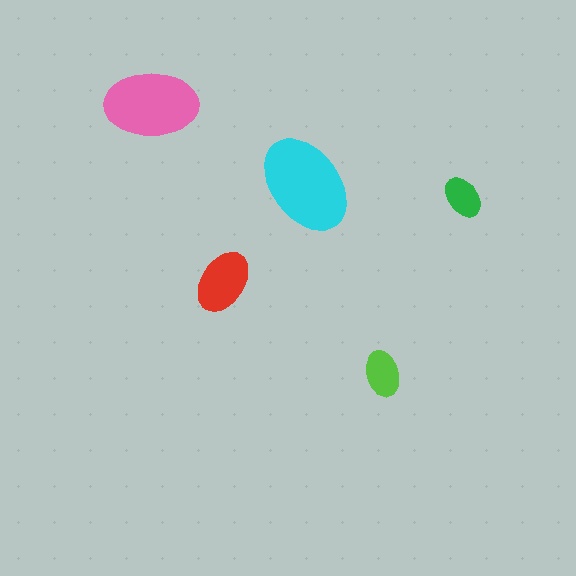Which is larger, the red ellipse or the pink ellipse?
The pink one.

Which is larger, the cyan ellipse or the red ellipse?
The cyan one.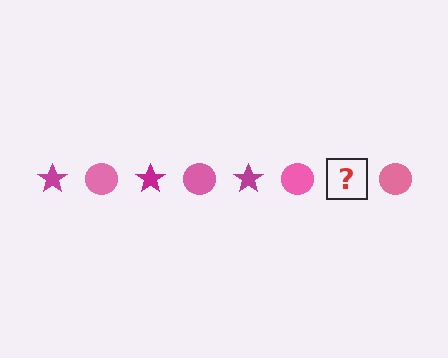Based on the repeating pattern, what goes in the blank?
The blank should be a magenta star.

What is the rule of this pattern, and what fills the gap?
The rule is that the pattern alternates between magenta star and pink circle. The gap should be filled with a magenta star.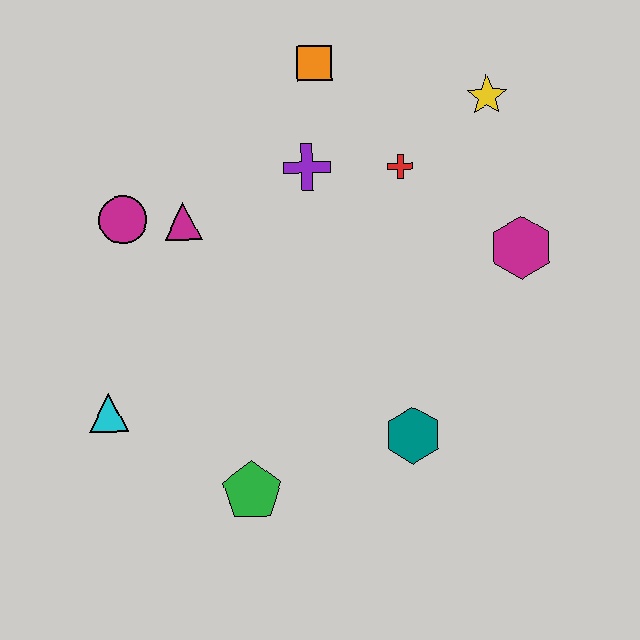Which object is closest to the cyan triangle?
The green pentagon is closest to the cyan triangle.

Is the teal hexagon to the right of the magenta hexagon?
No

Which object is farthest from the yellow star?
The cyan triangle is farthest from the yellow star.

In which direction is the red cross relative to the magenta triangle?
The red cross is to the right of the magenta triangle.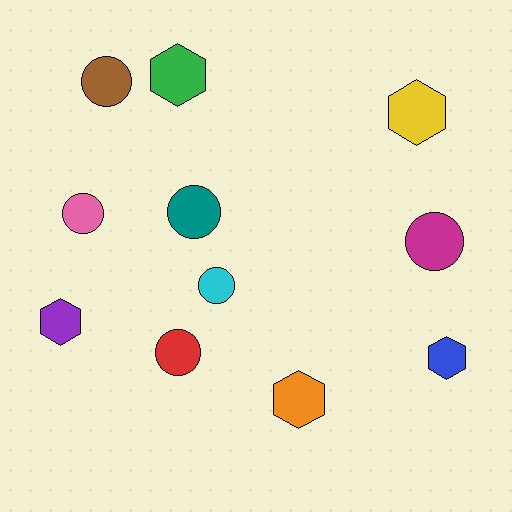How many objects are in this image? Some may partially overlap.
There are 11 objects.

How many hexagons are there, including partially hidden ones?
There are 5 hexagons.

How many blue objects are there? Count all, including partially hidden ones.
There is 1 blue object.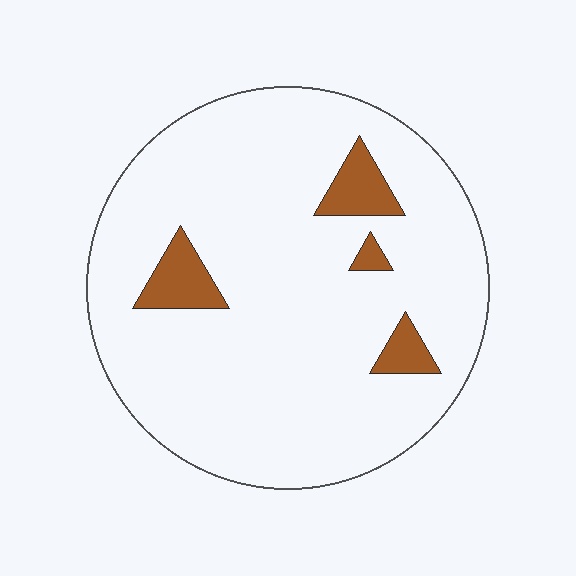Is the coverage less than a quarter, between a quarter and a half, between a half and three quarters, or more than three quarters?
Less than a quarter.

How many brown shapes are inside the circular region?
4.